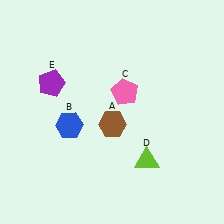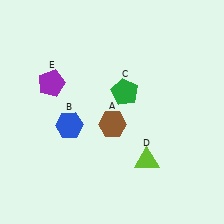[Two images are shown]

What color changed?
The pentagon (C) changed from pink in Image 1 to green in Image 2.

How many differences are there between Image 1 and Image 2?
There is 1 difference between the two images.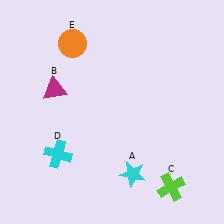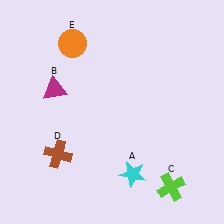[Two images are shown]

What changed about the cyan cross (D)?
In Image 1, D is cyan. In Image 2, it changed to brown.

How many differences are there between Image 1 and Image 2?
There is 1 difference between the two images.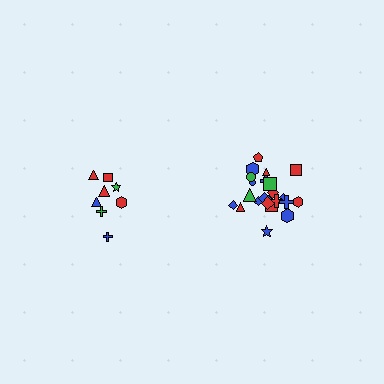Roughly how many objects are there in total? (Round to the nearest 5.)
Roughly 30 objects in total.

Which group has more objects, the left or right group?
The right group.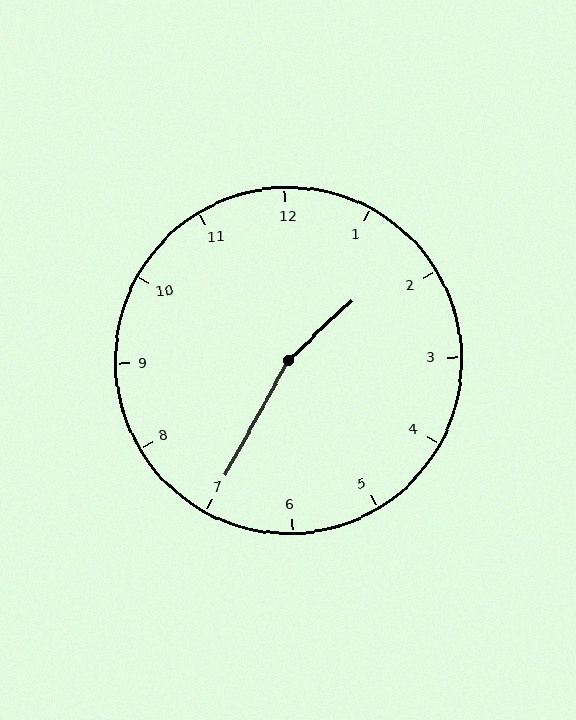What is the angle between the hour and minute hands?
Approximately 162 degrees.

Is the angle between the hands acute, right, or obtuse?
It is obtuse.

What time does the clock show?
1:35.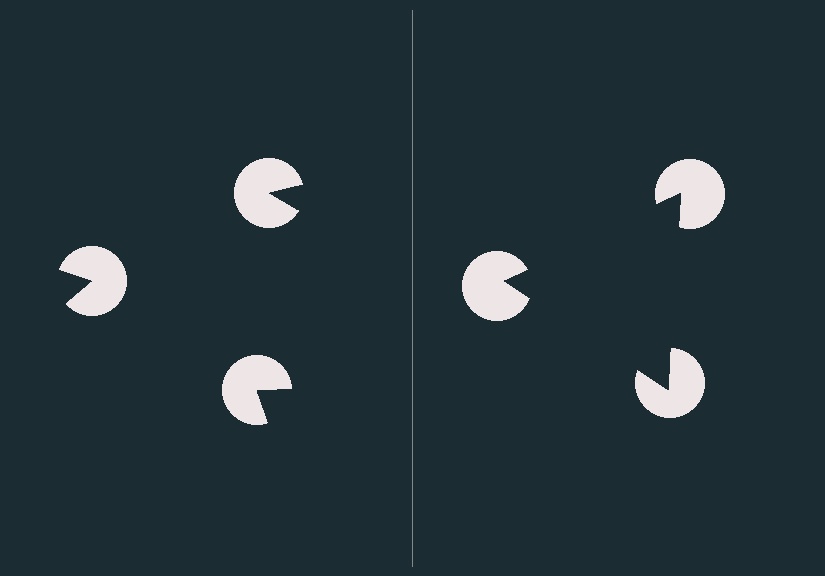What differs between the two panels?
The pac-man discs are positioned identically on both sides; only the wedge orientations differ. On the right they align to a triangle; on the left they are misaligned.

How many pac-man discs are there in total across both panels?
6 — 3 on each side.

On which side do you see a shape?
An illusory triangle appears on the right side. On the left side the wedge cuts are rotated, so no coherent shape forms.